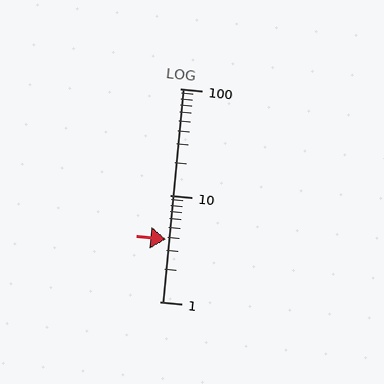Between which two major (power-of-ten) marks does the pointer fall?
The pointer is between 1 and 10.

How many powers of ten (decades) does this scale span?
The scale spans 2 decades, from 1 to 100.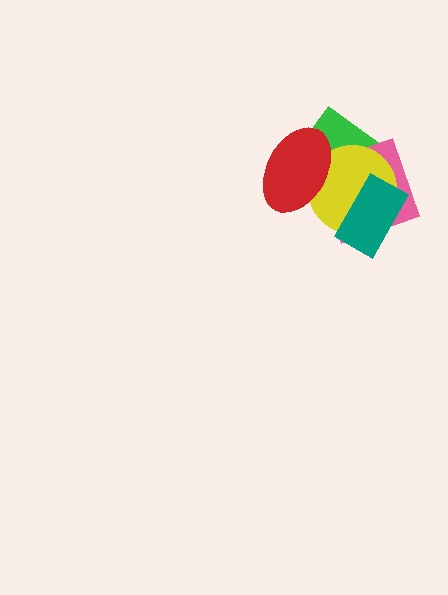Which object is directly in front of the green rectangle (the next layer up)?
The pink square is directly in front of the green rectangle.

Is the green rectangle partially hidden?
Yes, it is partially covered by another shape.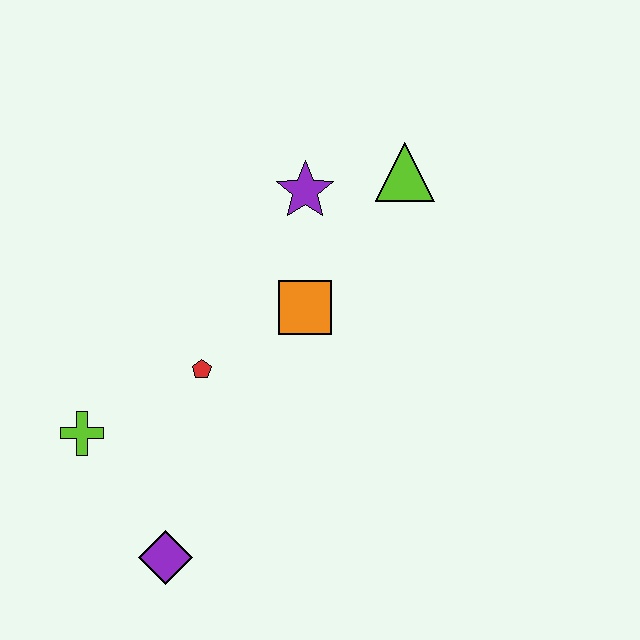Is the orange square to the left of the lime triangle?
Yes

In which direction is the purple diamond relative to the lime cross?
The purple diamond is below the lime cross.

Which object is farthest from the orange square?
The purple diamond is farthest from the orange square.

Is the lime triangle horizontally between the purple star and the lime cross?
No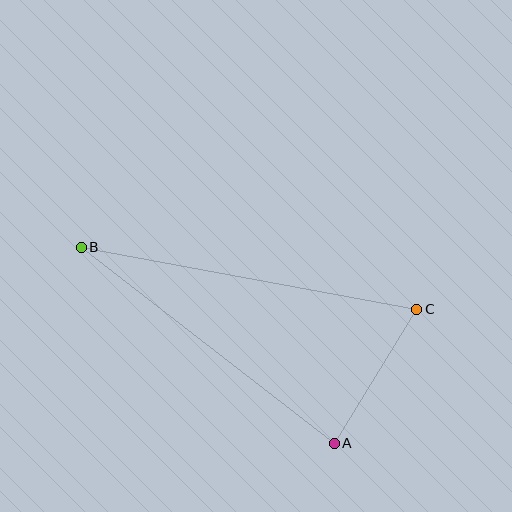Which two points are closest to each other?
Points A and C are closest to each other.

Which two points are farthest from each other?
Points B and C are farthest from each other.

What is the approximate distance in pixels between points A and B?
The distance between A and B is approximately 320 pixels.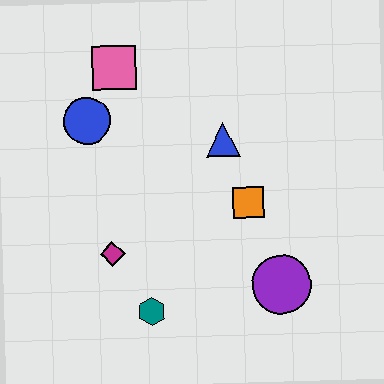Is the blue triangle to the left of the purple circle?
Yes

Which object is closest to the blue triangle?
The orange square is closest to the blue triangle.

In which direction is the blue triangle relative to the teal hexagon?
The blue triangle is above the teal hexagon.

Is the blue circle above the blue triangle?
Yes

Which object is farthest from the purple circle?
The pink square is farthest from the purple circle.